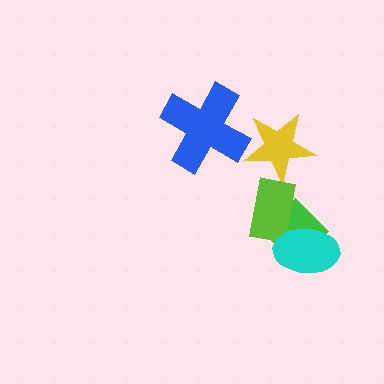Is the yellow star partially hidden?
No, no other shape covers it.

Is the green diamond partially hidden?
Yes, it is partially covered by another shape.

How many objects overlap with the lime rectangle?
2 objects overlap with the lime rectangle.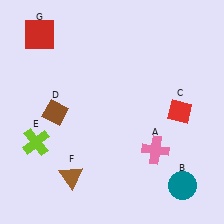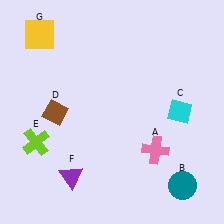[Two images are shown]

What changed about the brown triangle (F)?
In Image 1, F is brown. In Image 2, it changed to purple.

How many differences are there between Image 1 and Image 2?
There are 3 differences between the two images.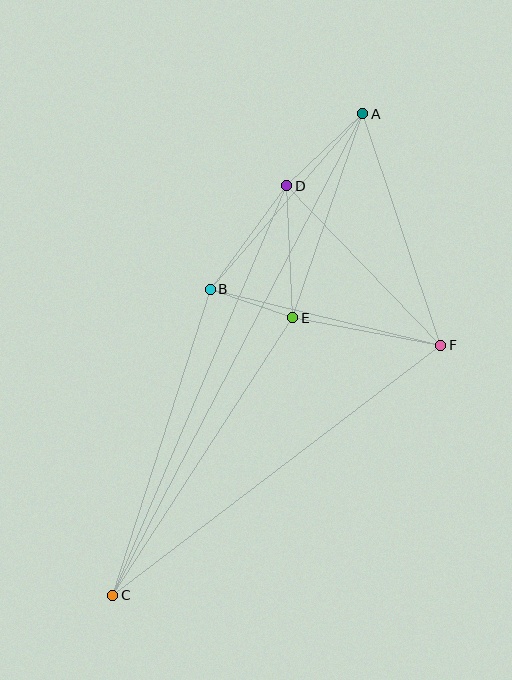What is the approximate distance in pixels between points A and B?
The distance between A and B is approximately 232 pixels.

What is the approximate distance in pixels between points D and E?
The distance between D and E is approximately 132 pixels.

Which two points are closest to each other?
Points B and E are closest to each other.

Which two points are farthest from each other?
Points A and C are farthest from each other.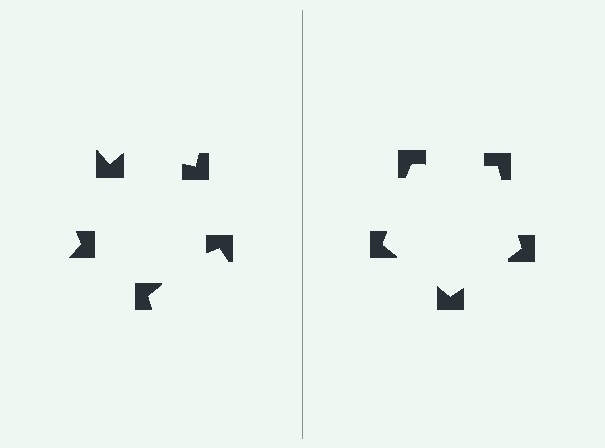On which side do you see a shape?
An illusory pentagon appears on the right side. On the left side the wedge cuts are rotated, so no coherent shape forms.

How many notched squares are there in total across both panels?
10 — 5 on each side.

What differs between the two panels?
The notched squares are positioned identically on both sides; only the wedge orientations differ. On the right they align to a pentagon; on the left they are misaligned.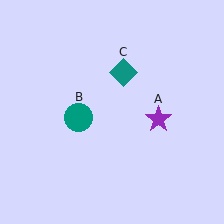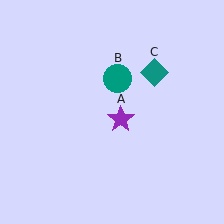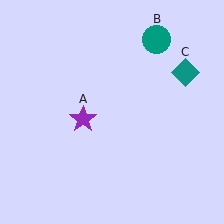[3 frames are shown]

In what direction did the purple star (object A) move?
The purple star (object A) moved left.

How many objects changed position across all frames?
3 objects changed position: purple star (object A), teal circle (object B), teal diamond (object C).